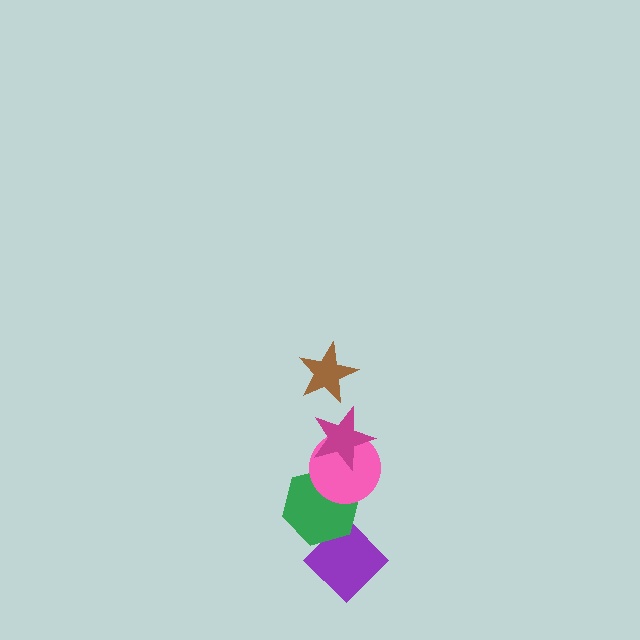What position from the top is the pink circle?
The pink circle is 3rd from the top.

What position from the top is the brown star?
The brown star is 1st from the top.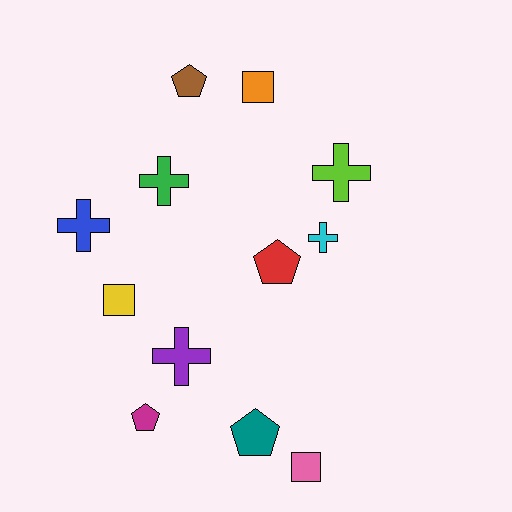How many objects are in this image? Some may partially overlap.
There are 12 objects.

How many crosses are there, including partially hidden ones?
There are 5 crosses.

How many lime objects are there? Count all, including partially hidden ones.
There is 1 lime object.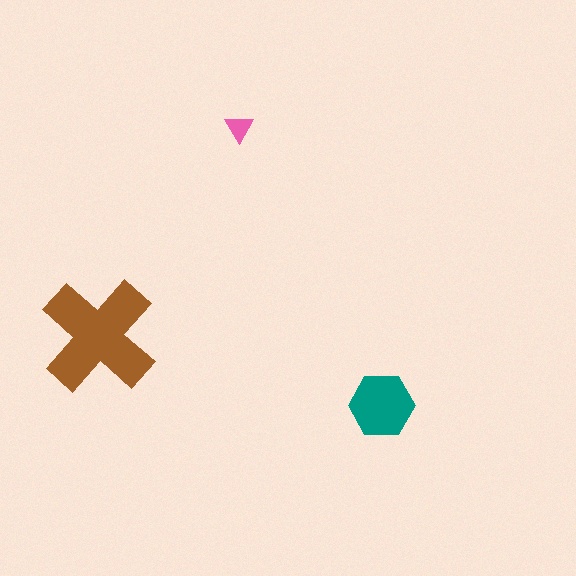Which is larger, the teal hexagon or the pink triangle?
The teal hexagon.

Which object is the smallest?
The pink triangle.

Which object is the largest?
The brown cross.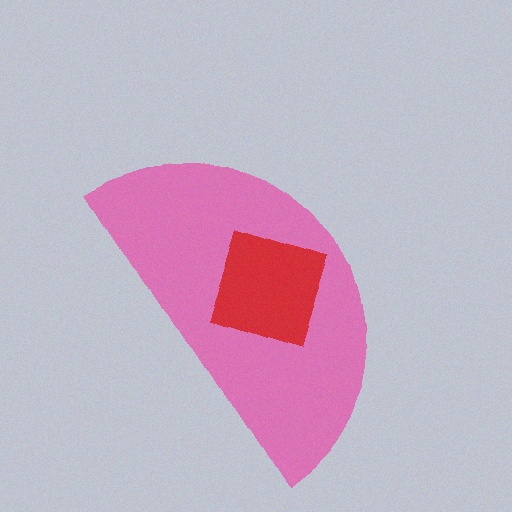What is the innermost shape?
The red diamond.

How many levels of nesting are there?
2.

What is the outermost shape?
The pink semicircle.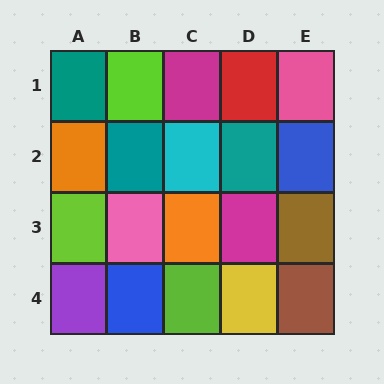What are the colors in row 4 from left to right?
Purple, blue, lime, yellow, brown.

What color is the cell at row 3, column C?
Orange.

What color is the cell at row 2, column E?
Blue.